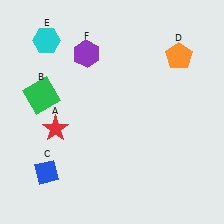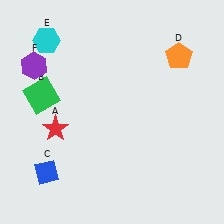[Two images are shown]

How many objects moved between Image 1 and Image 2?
1 object moved between the two images.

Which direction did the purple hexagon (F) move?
The purple hexagon (F) moved left.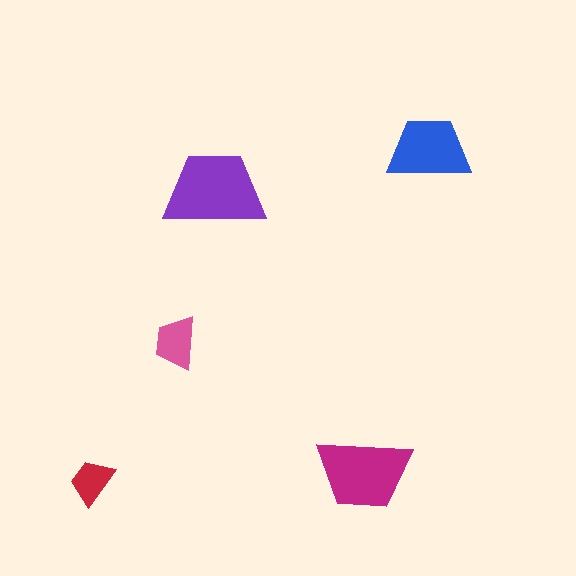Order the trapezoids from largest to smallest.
the purple one, the magenta one, the blue one, the pink one, the red one.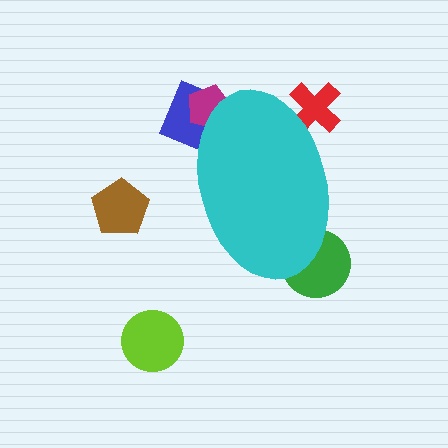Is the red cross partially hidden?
Yes, the red cross is partially hidden behind the cyan ellipse.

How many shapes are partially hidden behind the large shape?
4 shapes are partially hidden.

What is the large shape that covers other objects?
A cyan ellipse.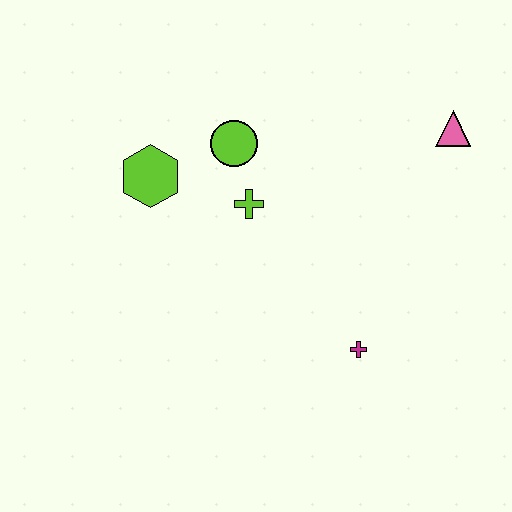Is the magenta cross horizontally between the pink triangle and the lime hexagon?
Yes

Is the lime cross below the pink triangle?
Yes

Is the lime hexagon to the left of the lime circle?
Yes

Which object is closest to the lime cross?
The lime circle is closest to the lime cross.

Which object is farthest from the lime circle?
The magenta cross is farthest from the lime circle.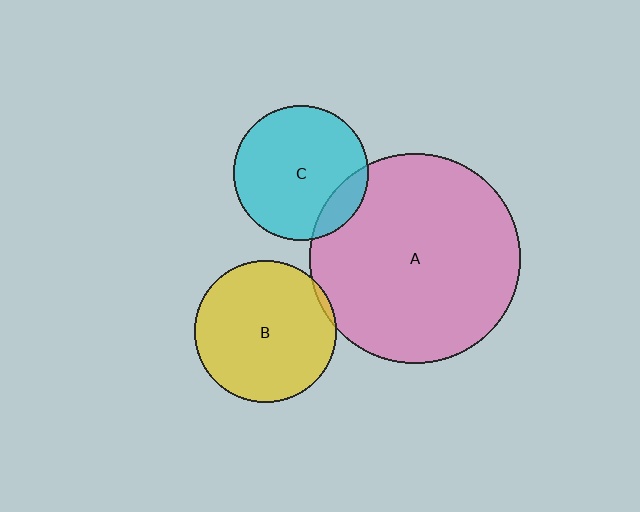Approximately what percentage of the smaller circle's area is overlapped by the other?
Approximately 15%.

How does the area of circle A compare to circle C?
Approximately 2.4 times.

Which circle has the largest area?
Circle A (pink).